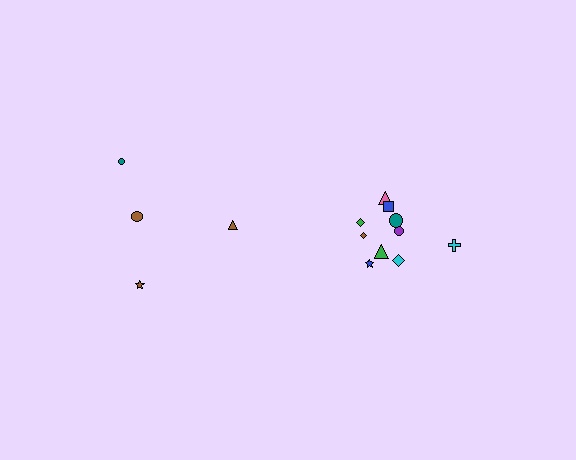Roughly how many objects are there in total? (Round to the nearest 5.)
Roughly 15 objects in total.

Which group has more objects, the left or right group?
The right group.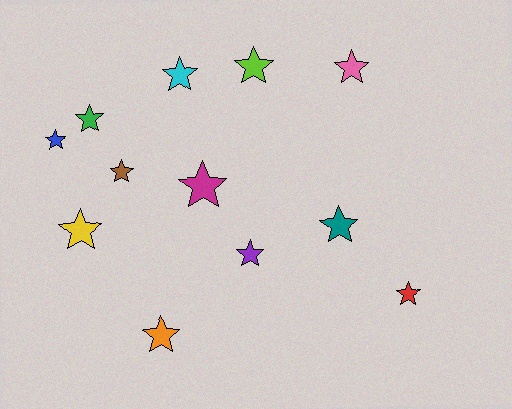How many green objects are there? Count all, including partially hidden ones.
There is 1 green object.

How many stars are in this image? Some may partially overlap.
There are 12 stars.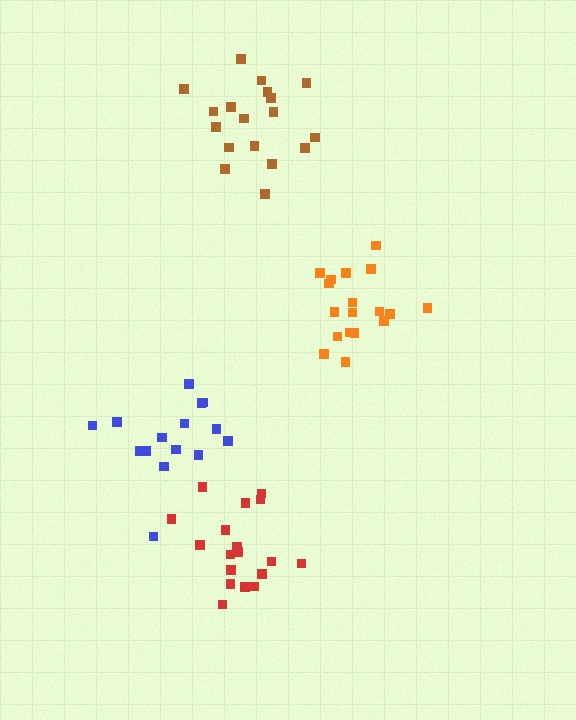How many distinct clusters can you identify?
There are 4 distinct clusters.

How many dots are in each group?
Group 1: 18 dots, Group 2: 18 dots, Group 3: 18 dots, Group 4: 15 dots (69 total).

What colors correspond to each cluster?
The clusters are colored: red, brown, orange, blue.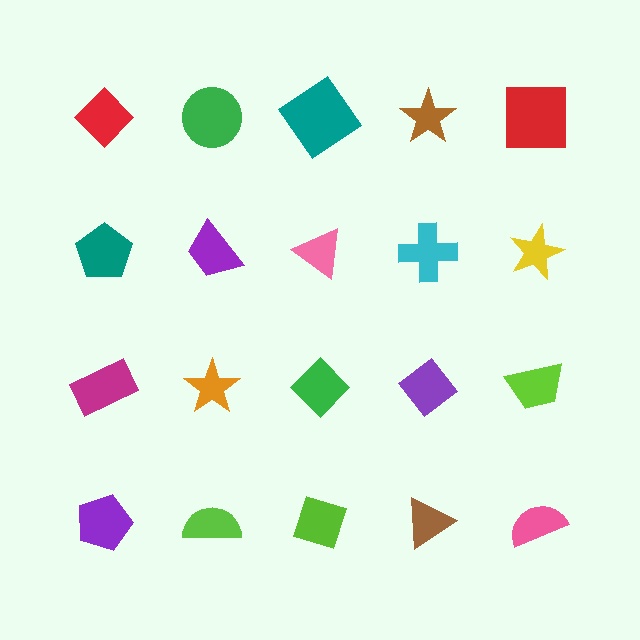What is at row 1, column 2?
A green circle.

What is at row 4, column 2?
A lime semicircle.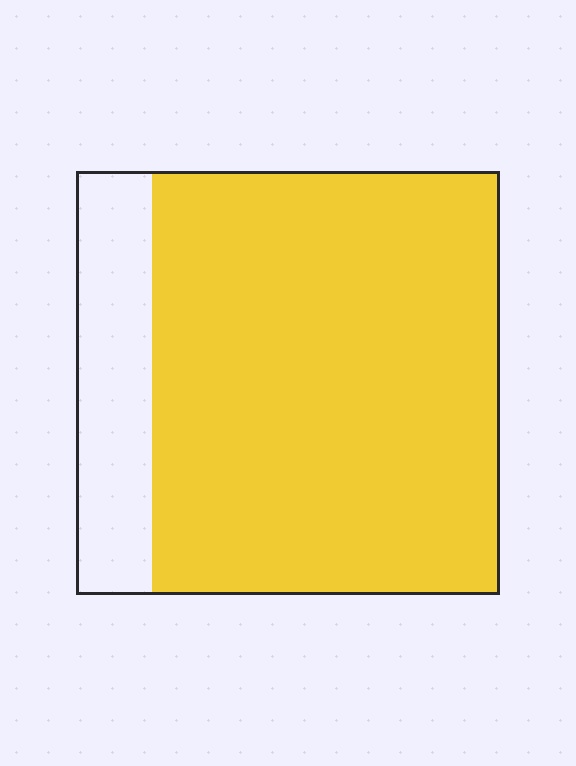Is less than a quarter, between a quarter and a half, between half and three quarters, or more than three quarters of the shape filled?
More than three quarters.